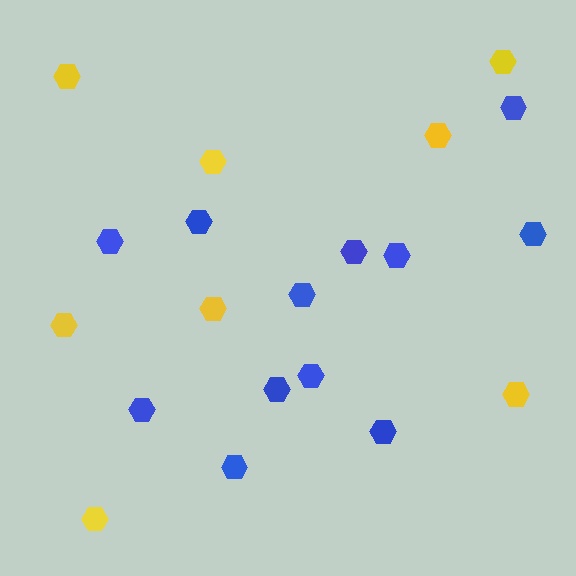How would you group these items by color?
There are 2 groups: one group of blue hexagons (12) and one group of yellow hexagons (8).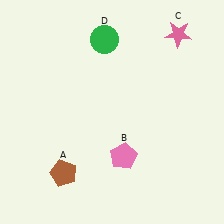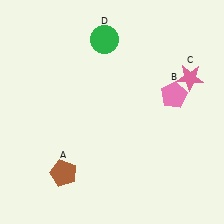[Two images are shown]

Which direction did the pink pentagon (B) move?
The pink pentagon (B) moved up.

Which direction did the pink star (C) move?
The pink star (C) moved down.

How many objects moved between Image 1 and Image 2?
2 objects moved between the two images.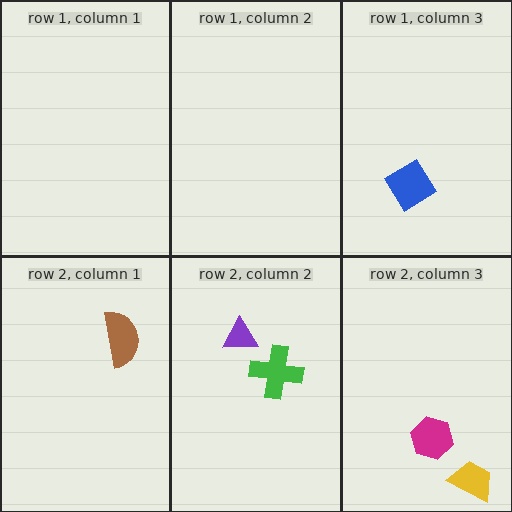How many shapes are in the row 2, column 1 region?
1.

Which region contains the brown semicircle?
The row 2, column 1 region.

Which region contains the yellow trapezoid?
The row 2, column 3 region.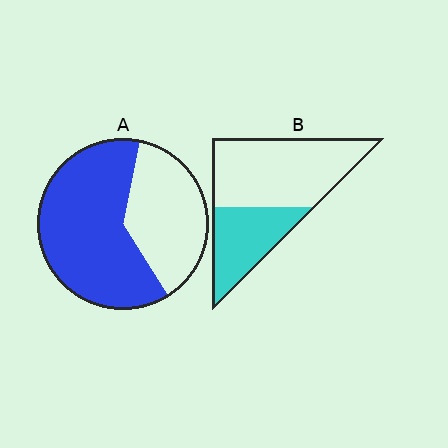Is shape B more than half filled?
No.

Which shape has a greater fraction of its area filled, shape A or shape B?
Shape A.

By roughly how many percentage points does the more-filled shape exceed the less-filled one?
By roughly 25 percentage points (A over B).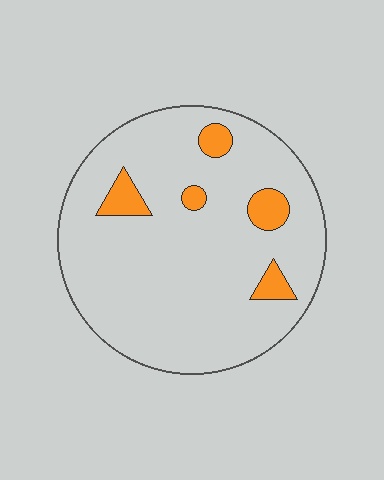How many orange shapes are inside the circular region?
5.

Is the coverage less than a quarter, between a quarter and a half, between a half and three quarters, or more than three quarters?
Less than a quarter.